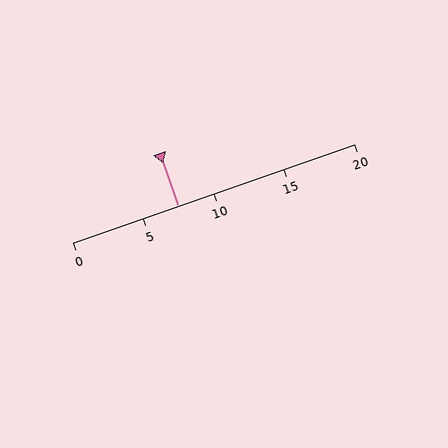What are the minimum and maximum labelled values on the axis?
The axis runs from 0 to 20.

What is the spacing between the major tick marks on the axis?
The major ticks are spaced 5 apart.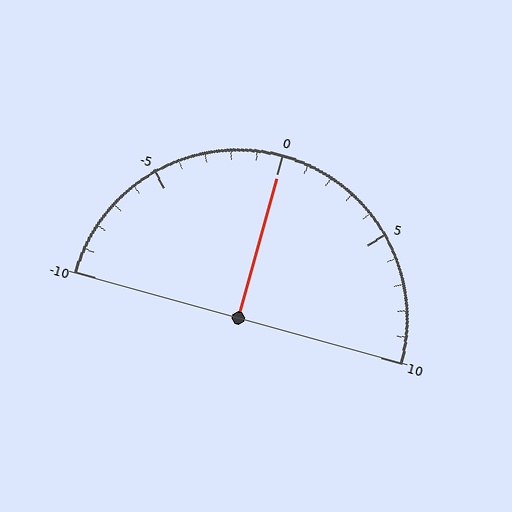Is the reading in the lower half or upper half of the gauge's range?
The reading is in the upper half of the range (-10 to 10).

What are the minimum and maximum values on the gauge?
The gauge ranges from -10 to 10.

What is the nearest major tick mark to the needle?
The nearest major tick mark is 0.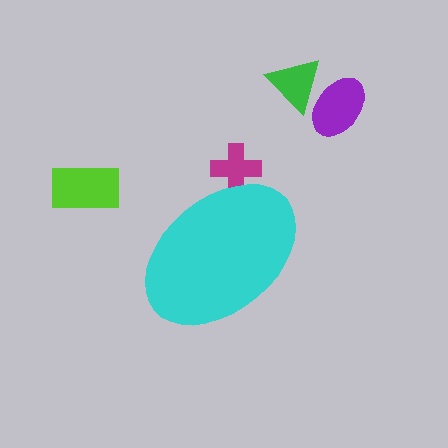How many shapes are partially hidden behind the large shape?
1 shape is partially hidden.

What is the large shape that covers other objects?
A cyan ellipse.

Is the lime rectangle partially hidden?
No, the lime rectangle is fully visible.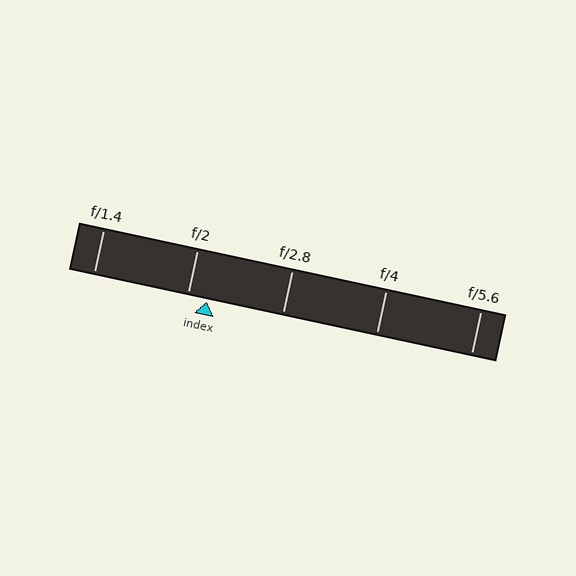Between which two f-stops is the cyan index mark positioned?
The index mark is between f/2 and f/2.8.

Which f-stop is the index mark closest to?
The index mark is closest to f/2.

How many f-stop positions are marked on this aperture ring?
There are 5 f-stop positions marked.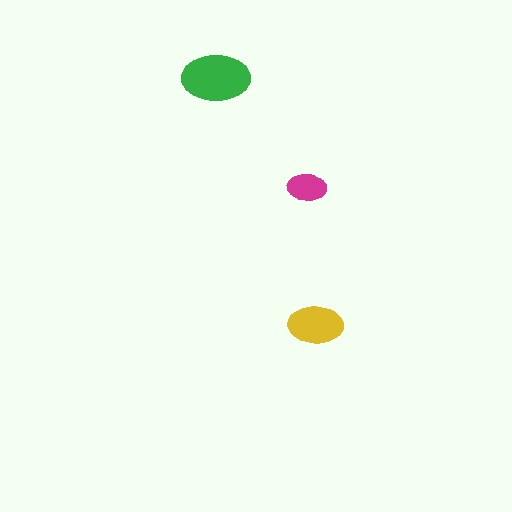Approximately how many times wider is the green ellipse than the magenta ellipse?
About 1.5 times wider.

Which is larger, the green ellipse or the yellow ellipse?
The green one.